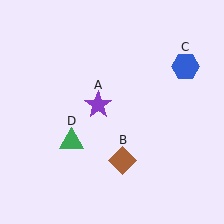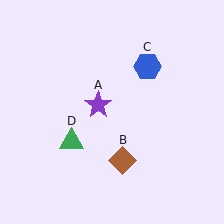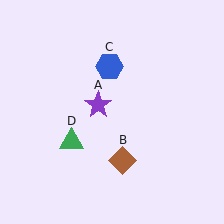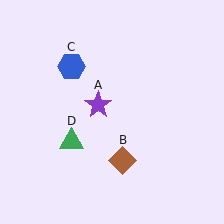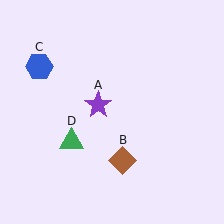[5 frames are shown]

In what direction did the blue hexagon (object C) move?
The blue hexagon (object C) moved left.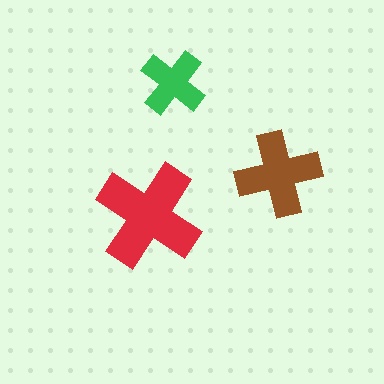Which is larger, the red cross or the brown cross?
The red one.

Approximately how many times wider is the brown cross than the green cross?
About 1.5 times wider.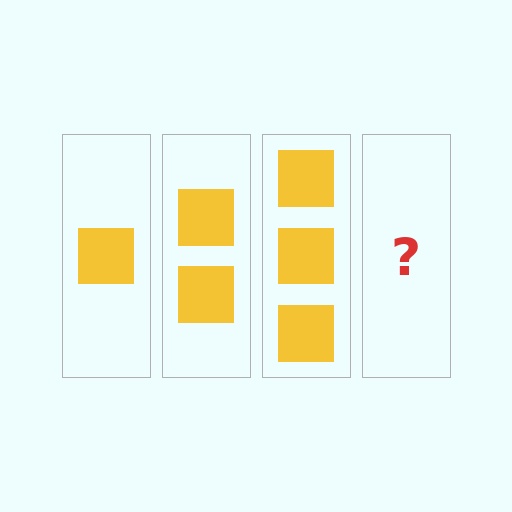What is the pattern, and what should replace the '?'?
The pattern is that each step adds one more square. The '?' should be 4 squares.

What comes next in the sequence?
The next element should be 4 squares.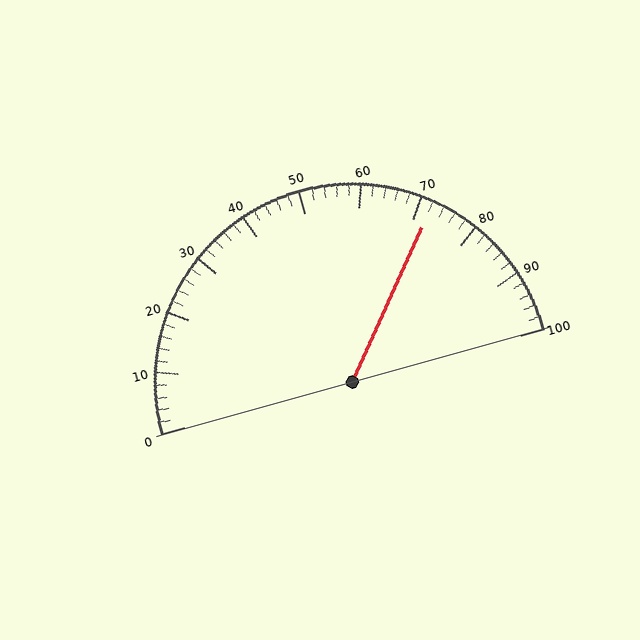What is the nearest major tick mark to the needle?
The nearest major tick mark is 70.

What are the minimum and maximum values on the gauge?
The gauge ranges from 0 to 100.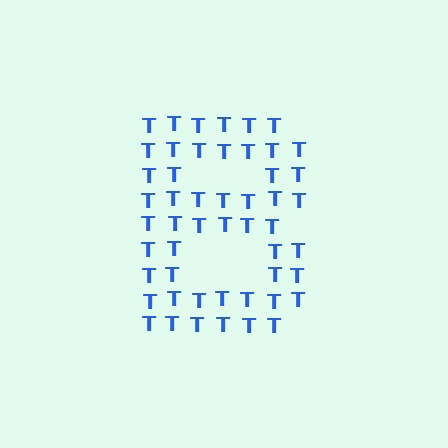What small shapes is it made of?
It is made of small letter T's.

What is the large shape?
The large shape is the letter B.